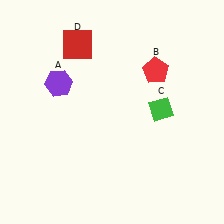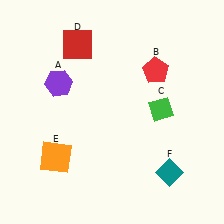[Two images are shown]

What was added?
An orange square (E), a teal diamond (F) were added in Image 2.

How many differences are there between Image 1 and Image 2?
There are 2 differences between the two images.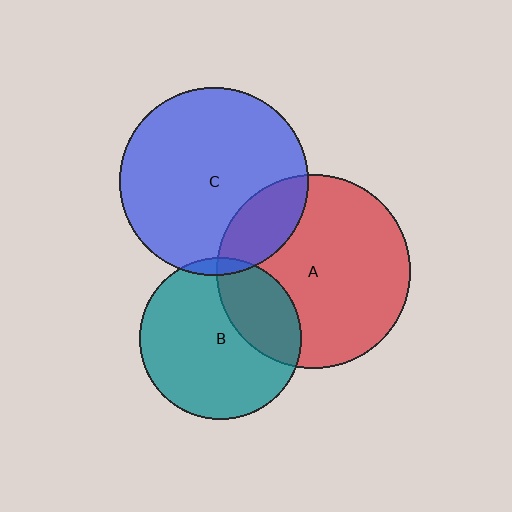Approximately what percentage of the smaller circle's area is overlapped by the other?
Approximately 5%.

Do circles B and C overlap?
Yes.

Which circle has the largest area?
Circle A (red).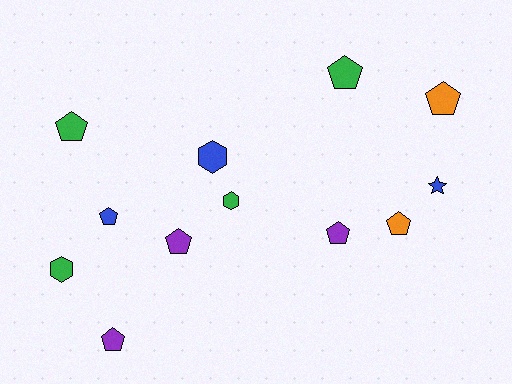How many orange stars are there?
There are no orange stars.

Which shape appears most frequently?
Pentagon, with 8 objects.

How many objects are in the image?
There are 12 objects.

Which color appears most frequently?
Green, with 4 objects.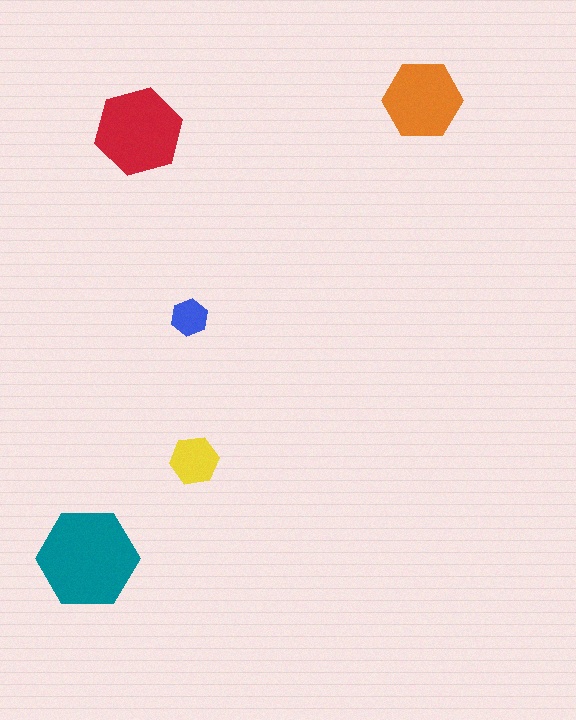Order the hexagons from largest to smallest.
the teal one, the red one, the orange one, the yellow one, the blue one.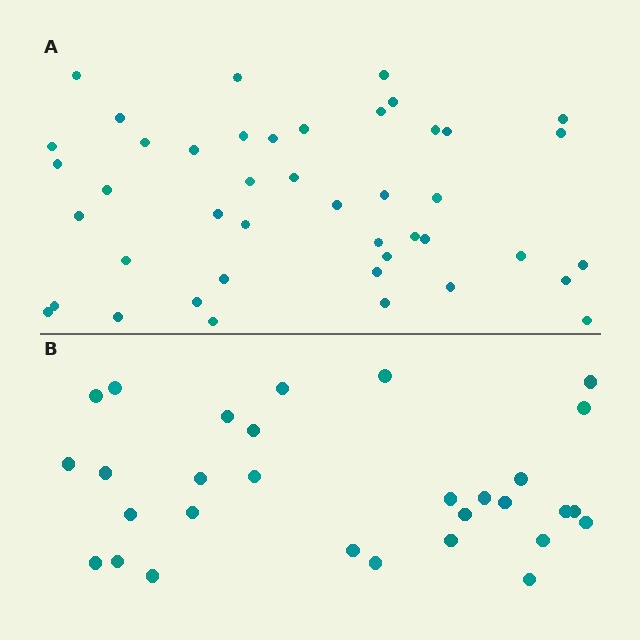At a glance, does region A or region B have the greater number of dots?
Region A (the top region) has more dots.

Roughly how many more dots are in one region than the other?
Region A has approximately 15 more dots than region B.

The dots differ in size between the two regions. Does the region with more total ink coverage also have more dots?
No. Region B has more total ink coverage because its dots are larger, but region A actually contains more individual dots. Total area can be misleading — the number of items is what matters here.